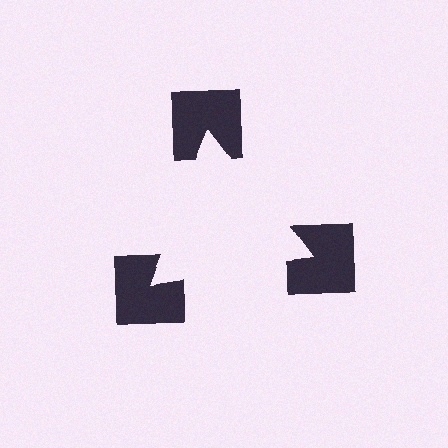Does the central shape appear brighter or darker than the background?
It typically appears slightly brighter than the background, even though no actual brightness change is drawn.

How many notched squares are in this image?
There are 3 — one at each vertex of the illusory triangle.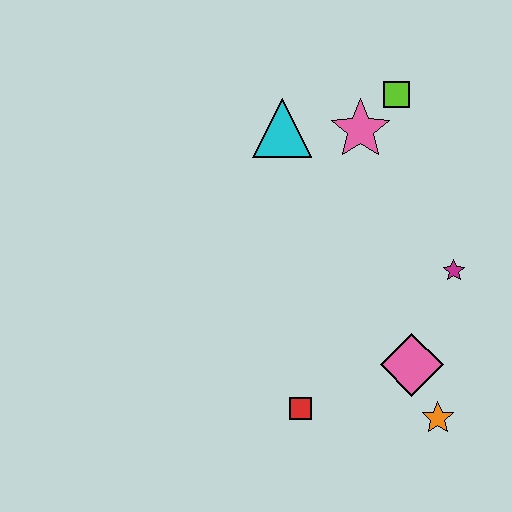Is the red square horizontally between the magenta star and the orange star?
No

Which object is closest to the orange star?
The pink diamond is closest to the orange star.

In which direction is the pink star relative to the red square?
The pink star is above the red square.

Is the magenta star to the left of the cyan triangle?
No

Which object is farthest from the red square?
The lime square is farthest from the red square.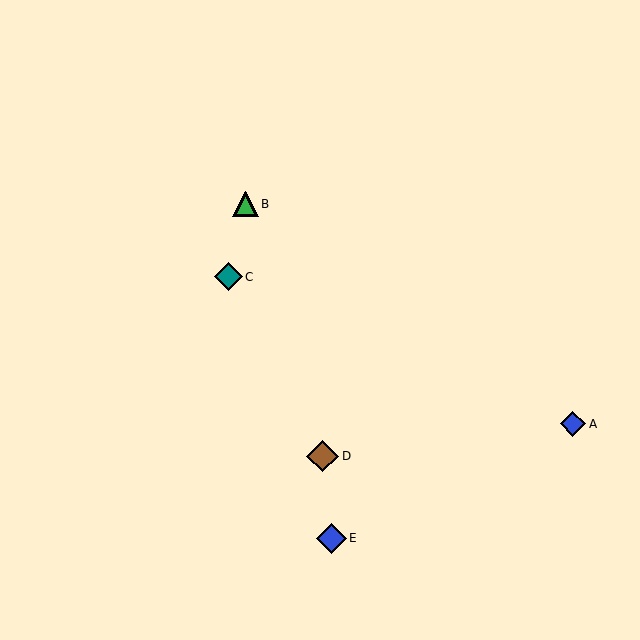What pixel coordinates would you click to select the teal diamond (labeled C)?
Click at (228, 277) to select the teal diamond C.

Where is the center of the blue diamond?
The center of the blue diamond is at (331, 538).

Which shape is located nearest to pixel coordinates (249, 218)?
The green triangle (labeled B) at (245, 204) is nearest to that location.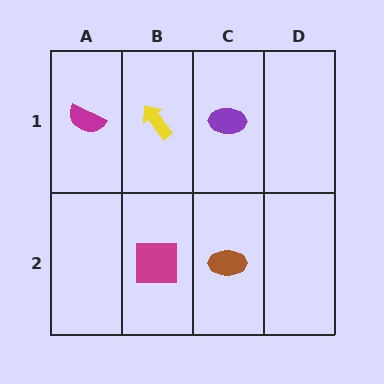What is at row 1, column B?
A yellow arrow.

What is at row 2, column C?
A brown ellipse.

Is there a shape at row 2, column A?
No, that cell is empty.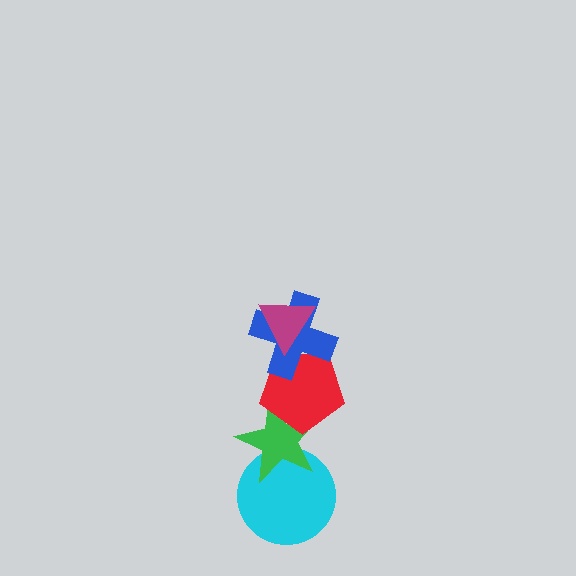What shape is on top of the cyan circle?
The green star is on top of the cyan circle.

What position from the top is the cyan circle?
The cyan circle is 5th from the top.